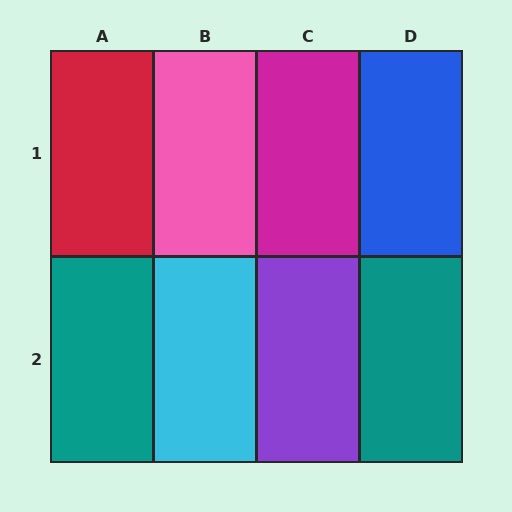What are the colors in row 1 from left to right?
Red, pink, magenta, blue.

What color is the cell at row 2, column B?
Cyan.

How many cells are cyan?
1 cell is cyan.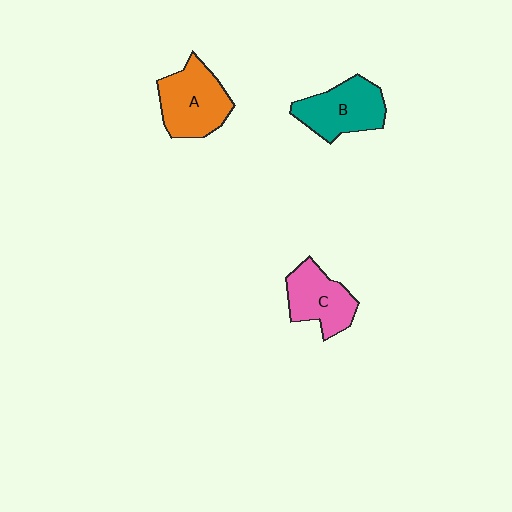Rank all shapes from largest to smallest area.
From largest to smallest: A (orange), B (teal), C (pink).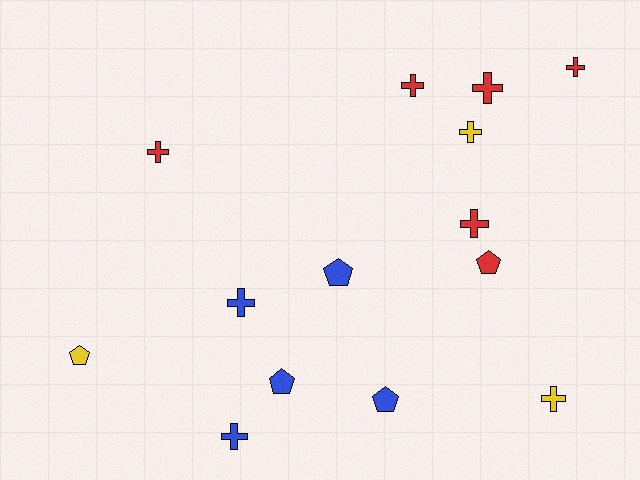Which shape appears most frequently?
Cross, with 9 objects.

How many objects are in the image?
There are 14 objects.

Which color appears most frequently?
Red, with 6 objects.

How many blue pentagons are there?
There are 3 blue pentagons.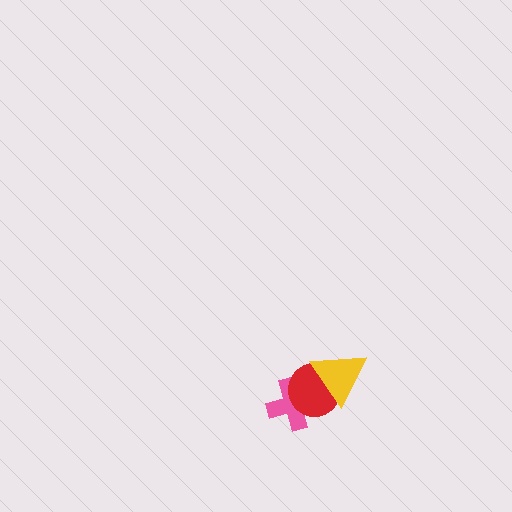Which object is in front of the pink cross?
The red circle is in front of the pink cross.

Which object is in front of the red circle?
The yellow triangle is in front of the red circle.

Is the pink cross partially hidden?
Yes, it is partially covered by another shape.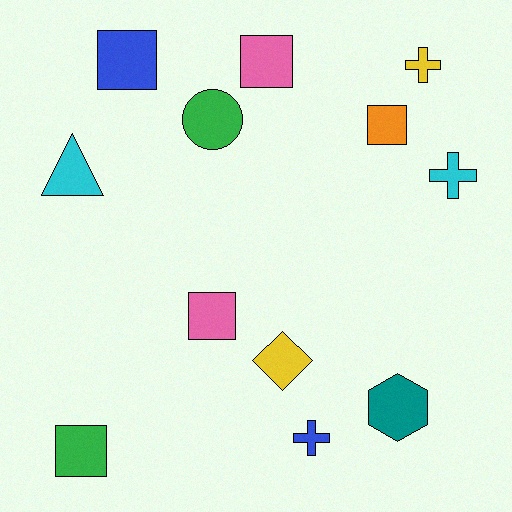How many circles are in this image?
There is 1 circle.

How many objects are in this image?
There are 12 objects.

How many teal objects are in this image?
There is 1 teal object.